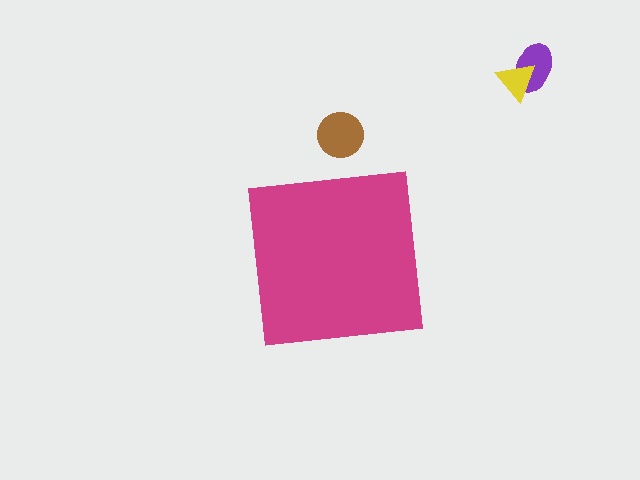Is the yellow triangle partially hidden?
No, the yellow triangle is fully visible.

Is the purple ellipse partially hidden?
No, the purple ellipse is fully visible.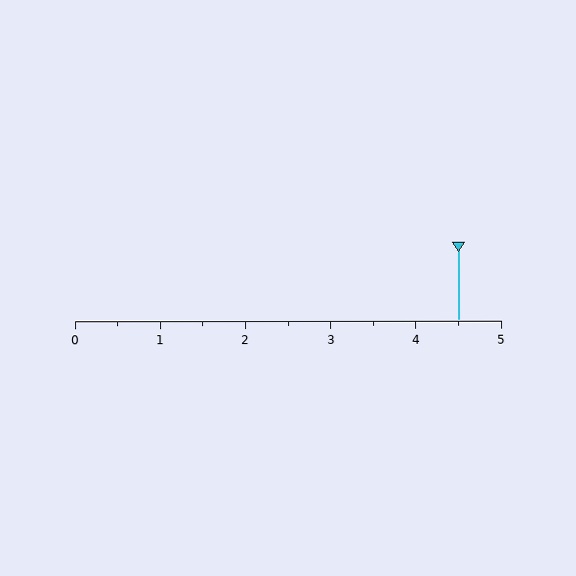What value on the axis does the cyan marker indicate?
The marker indicates approximately 4.5.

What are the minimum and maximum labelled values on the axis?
The axis runs from 0 to 5.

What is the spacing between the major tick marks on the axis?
The major ticks are spaced 1 apart.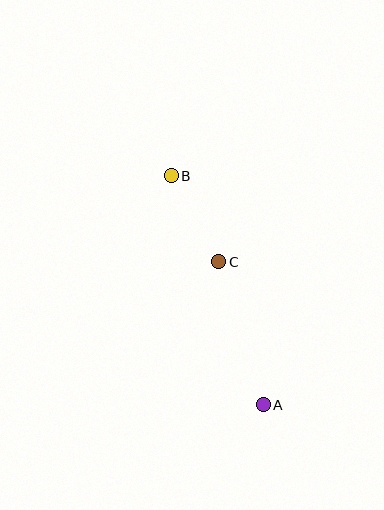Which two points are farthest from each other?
Points A and B are farthest from each other.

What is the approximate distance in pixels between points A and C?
The distance between A and C is approximately 150 pixels.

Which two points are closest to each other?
Points B and C are closest to each other.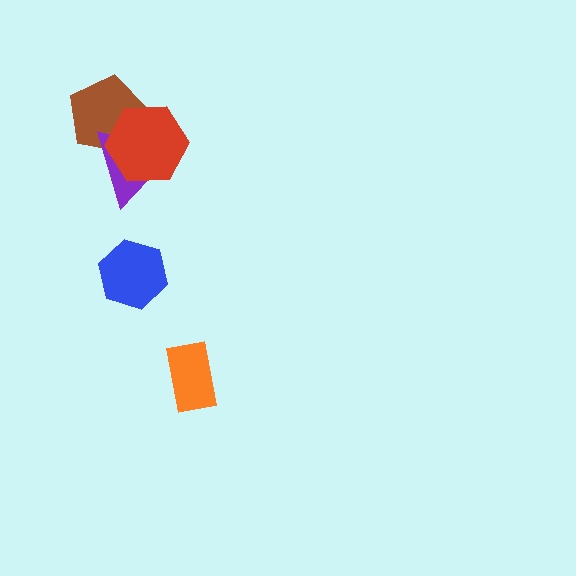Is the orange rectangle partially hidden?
No, no other shape covers it.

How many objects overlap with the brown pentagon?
2 objects overlap with the brown pentagon.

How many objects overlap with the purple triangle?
2 objects overlap with the purple triangle.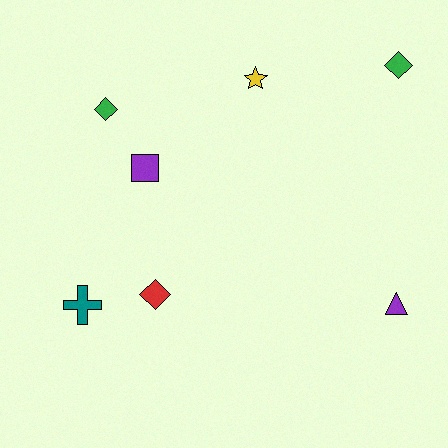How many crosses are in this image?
There is 1 cross.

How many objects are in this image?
There are 7 objects.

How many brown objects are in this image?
There are no brown objects.